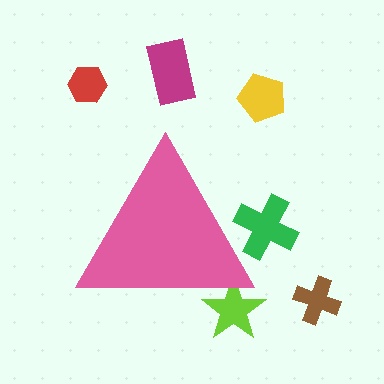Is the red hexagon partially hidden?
No, the red hexagon is fully visible.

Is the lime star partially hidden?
Yes, the lime star is partially hidden behind the pink triangle.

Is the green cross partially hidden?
Yes, the green cross is partially hidden behind the pink triangle.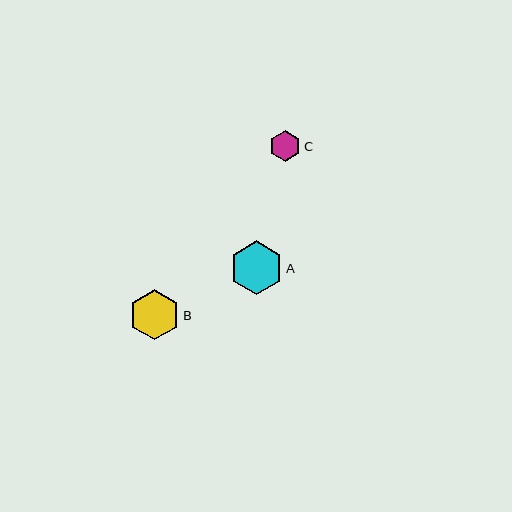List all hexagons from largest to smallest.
From largest to smallest: A, B, C.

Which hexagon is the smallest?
Hexagon C is the smallest with a size of approximately 31 pixels.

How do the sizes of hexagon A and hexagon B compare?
Hexagon A and hexagon B are approximately the same size.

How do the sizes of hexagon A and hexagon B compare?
Hexagon A and hexagon B are approximately the same size.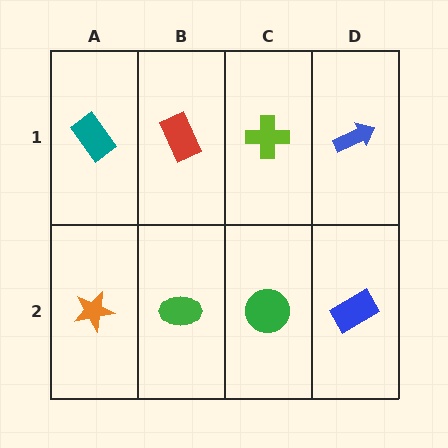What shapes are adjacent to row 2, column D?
A blue arrow (row 1, column D), a green circle (row 2, column C).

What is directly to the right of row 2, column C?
A blue rectangle.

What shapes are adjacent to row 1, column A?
An orange star (row 2, column A), a red rectangle (row 1, column B).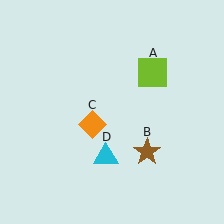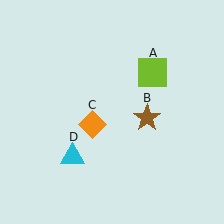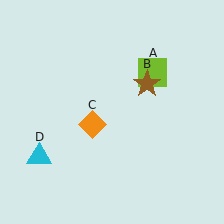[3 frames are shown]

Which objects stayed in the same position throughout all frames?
Lime square (object A) and orange diamond (object C) remained stationary.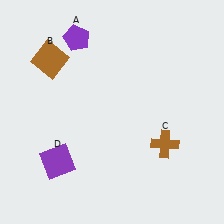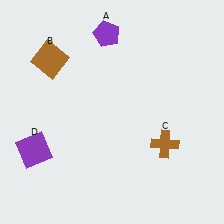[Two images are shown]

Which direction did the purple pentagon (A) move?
The purple pentagon (A) moved right.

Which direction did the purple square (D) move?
The purple square (D) moved left.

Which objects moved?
The objects that moved are: the purple pentagon (A), the purple square (D).